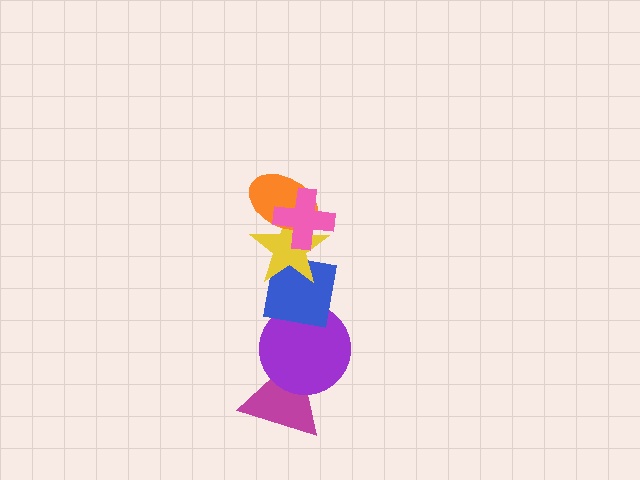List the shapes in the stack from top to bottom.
From top to bottom: the pink cross, the orange ellipse, the yellow star, the blue square, the purple circle, the magenta triangle.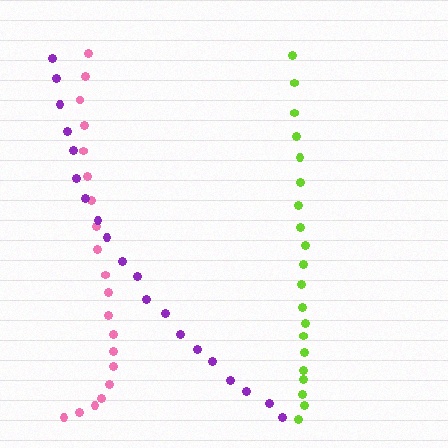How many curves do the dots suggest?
There are 3 distinct paths.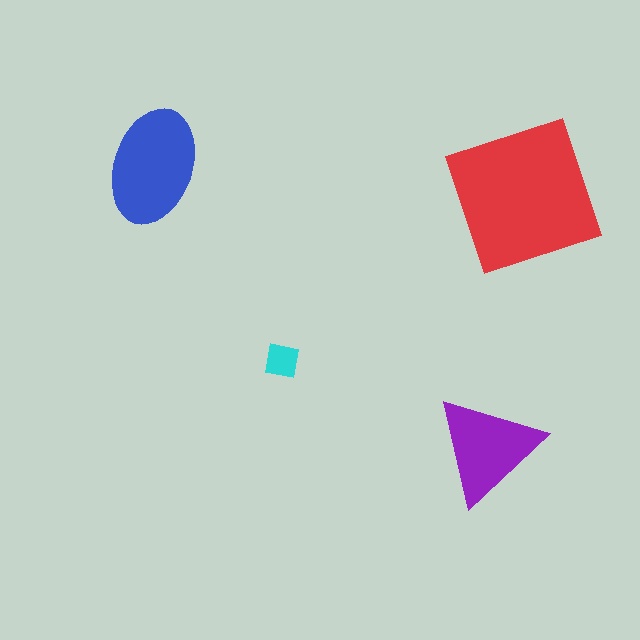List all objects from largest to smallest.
The red square, the blue ellipse, the purple triangle, the cyan square.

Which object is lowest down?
The purple triangle is bottommost.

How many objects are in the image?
There are 4 objects in the image.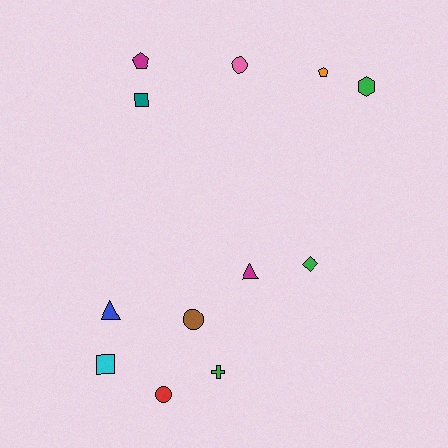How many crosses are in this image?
There is 1 cross.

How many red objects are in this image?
There is 1 red object.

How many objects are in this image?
There are 12 objects.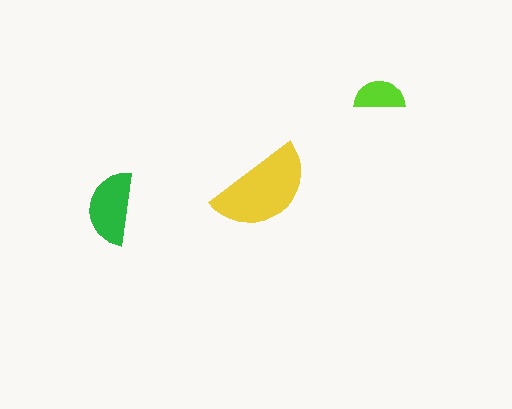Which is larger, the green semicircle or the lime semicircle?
The green one.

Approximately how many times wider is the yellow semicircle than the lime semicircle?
About 2 times wider.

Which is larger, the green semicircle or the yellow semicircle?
The yellow one.